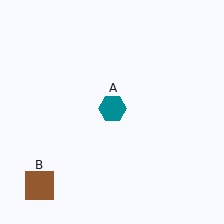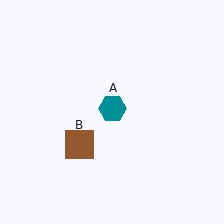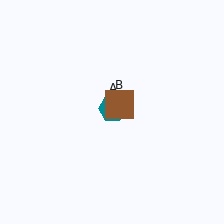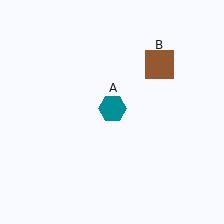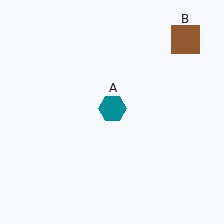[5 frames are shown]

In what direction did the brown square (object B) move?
The brown square (object B) moved up and to the right.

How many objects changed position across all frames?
1 object changed position: brown square (object B).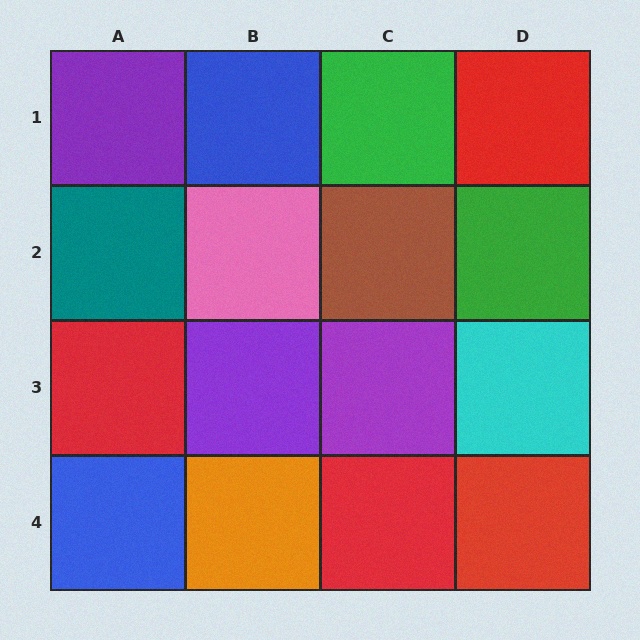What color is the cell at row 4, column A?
Blue.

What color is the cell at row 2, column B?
Pink.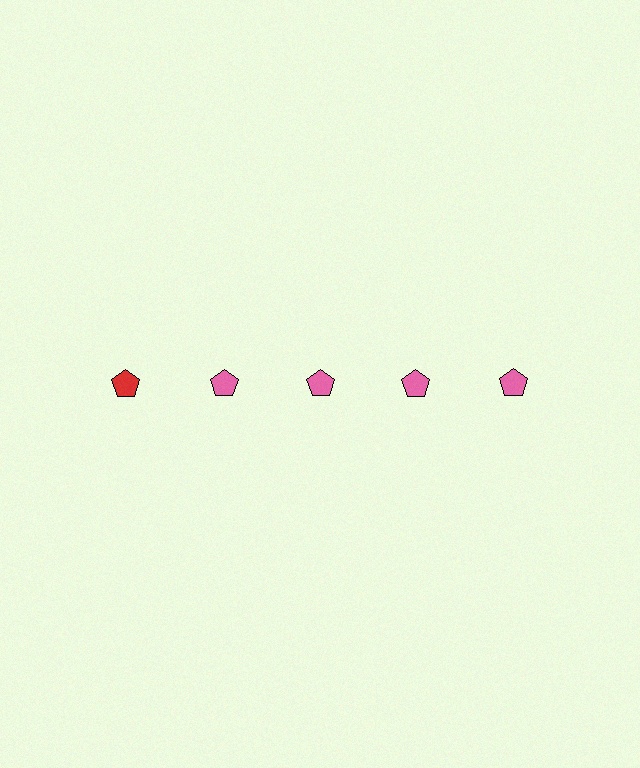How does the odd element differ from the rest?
It has a different color: red instead of pink.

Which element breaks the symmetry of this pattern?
The red pentagon in the top row, leftmost column breaks the symmetry. All other shapes are pink pentagons.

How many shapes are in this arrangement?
There are 5 shapes arranged in a grid pattern.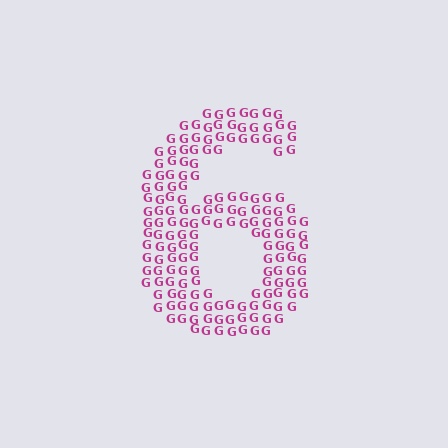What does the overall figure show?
The overall figure shows the digit 6.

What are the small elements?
The small elements are letter G's.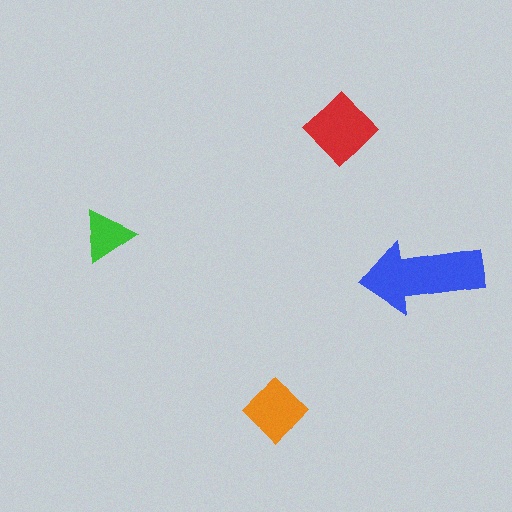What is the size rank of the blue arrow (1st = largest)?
1st.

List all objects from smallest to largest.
The green triangle, the orange diamond, the red diamond, the blue arrow.